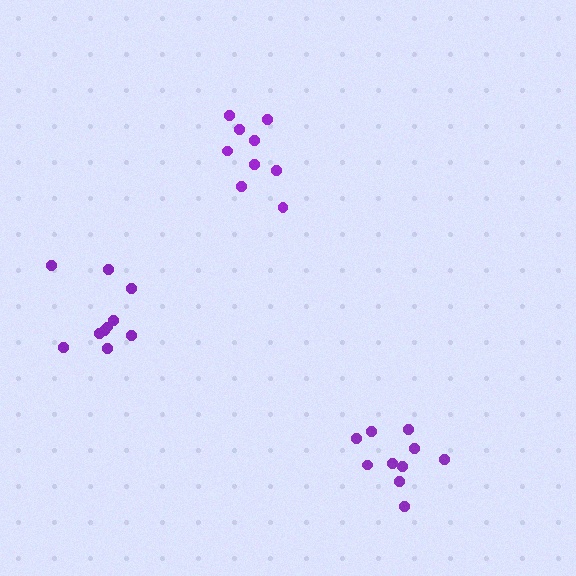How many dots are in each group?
Group 1: 9 dots, Group 2: 10 dots, Group 3: 10 dots (29 total).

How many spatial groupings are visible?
There are 3 spatial groupings.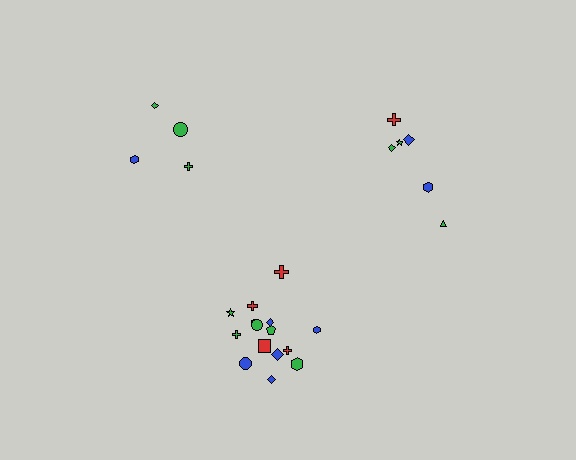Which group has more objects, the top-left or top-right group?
The top-right group.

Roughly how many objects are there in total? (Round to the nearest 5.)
Roughly 25 objects in total.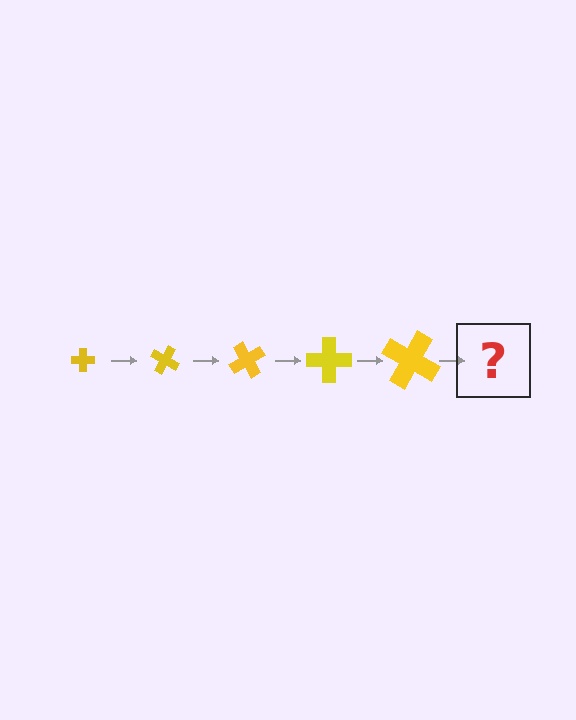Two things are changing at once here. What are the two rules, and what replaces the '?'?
The two rules are that the cross grows larger each step and it rotates 30 degrees each step. The '?' should be a cross, larger than the previous one and rotated 150 degrees from the start.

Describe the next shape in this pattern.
It should be a cross, larger than the previous one and rotated 150 degrees from the start.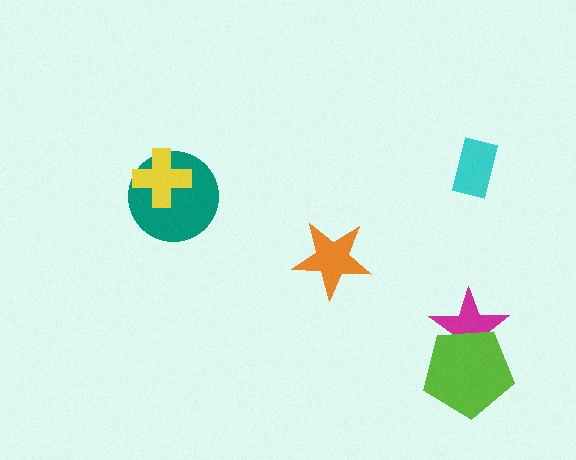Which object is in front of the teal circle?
The yellow cross is in front of the teal circle.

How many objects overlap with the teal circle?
1 object overlaps with the teal circle.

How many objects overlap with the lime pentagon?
1 object overlaps with the lime pentagon.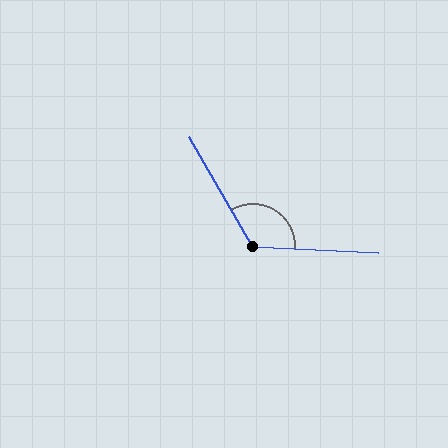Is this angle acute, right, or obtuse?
It is obtuse.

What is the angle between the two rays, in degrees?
Approximately 123 degrees.